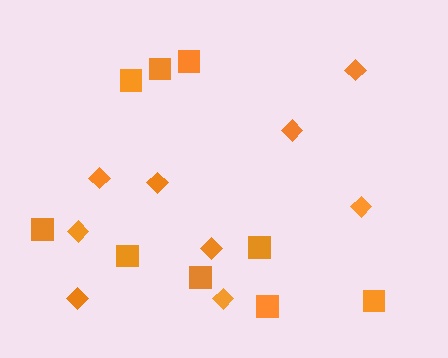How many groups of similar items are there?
There are 2 groups: one group of diamonds (9) and one group of squares (9).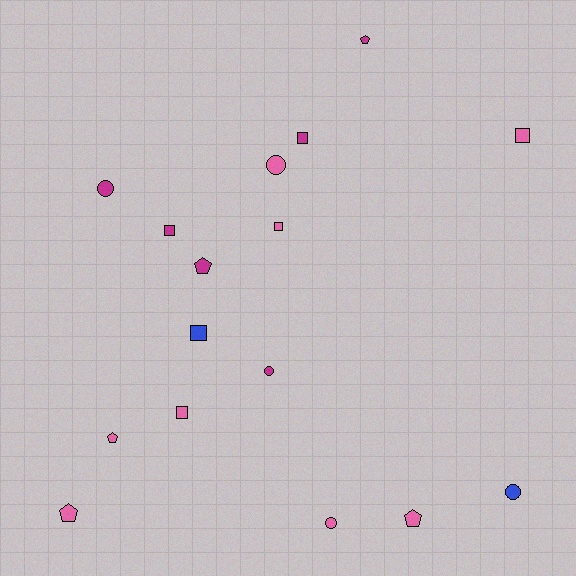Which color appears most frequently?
Pink, with 8 objects.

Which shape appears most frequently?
Square, with 6 objects.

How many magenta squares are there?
There are 2 magenta squares.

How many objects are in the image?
There are 16 objects.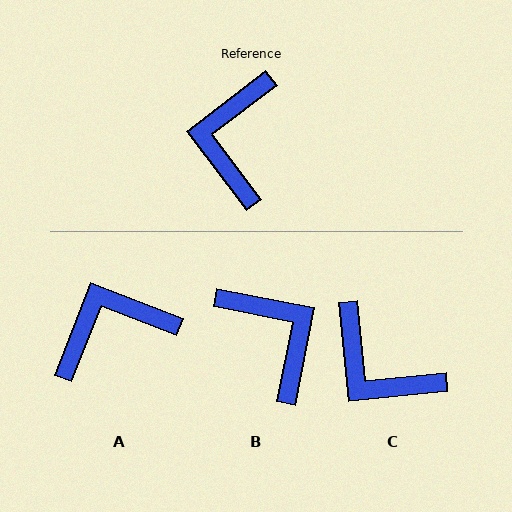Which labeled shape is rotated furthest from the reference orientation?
B, about 138 degrees away.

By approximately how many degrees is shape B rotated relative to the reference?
Approximately 138 degrees clockwise.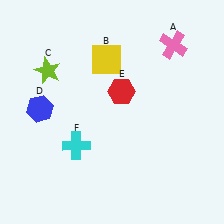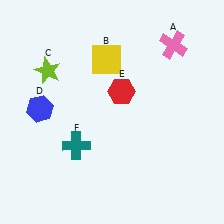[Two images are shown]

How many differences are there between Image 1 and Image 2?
There is 1 difference between the two images.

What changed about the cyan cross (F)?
In Image 1, F is cyan. In Image 2, it changed to teal.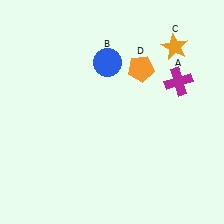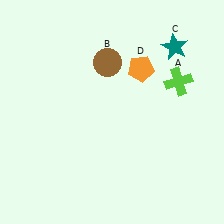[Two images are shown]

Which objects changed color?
A changed from magenta to lime. B changed from blue to brown. C changed from orange to teal.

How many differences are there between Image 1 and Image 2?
There are 3 differences between the two images.